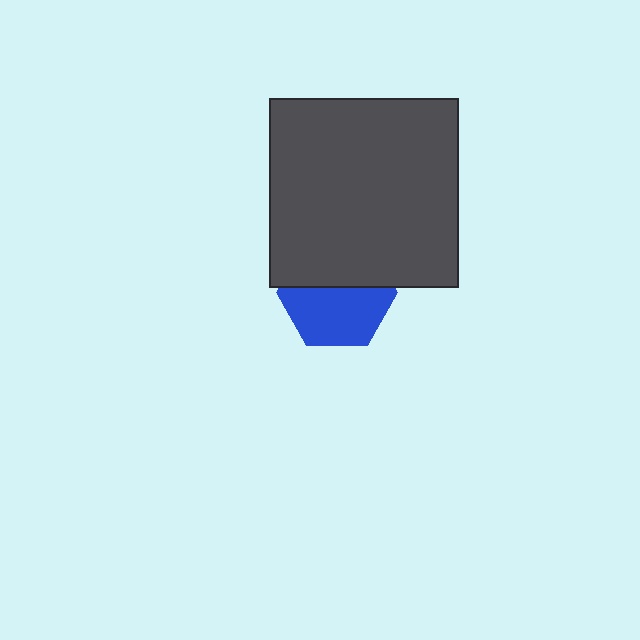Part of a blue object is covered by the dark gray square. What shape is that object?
It is a hexagon.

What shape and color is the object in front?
The object in front is a dark gray square.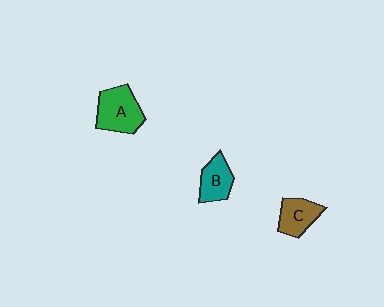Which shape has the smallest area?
Shape B (teal).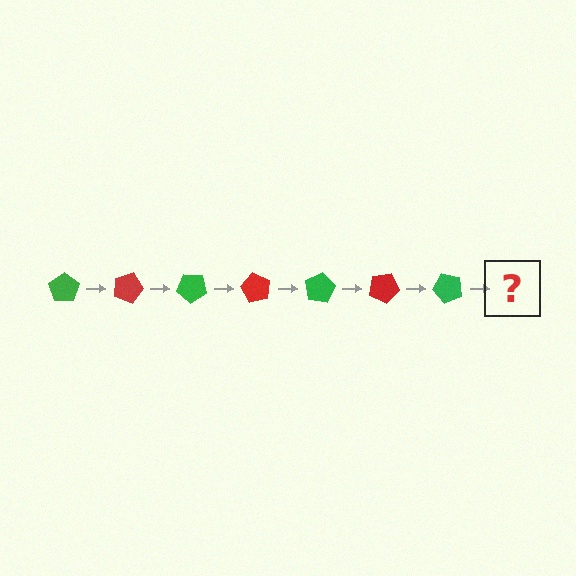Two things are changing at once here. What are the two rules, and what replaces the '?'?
The two rules are that it rotates 20 degrees each step and the color cycles through green and red. The '?' should be a red pentagon, rotated 140 degrees from the start.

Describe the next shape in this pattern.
It should be a red pentagon, rotated 140 degrees from the start.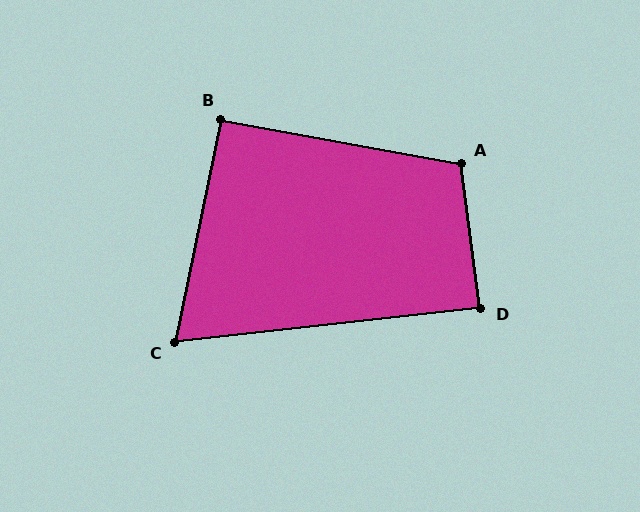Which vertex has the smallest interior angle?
C, at approximately 72 degrees.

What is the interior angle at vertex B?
Approximately 91 degrees (approximately right).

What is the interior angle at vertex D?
Approximately 89 degrees (approximately right).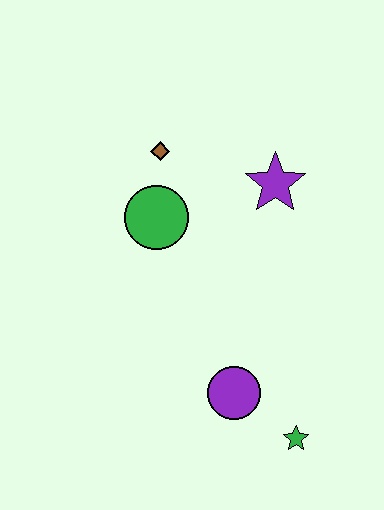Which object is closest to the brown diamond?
The green circle is closest to the brown diamond.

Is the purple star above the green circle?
Yes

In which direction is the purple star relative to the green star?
The purple star is above the green star.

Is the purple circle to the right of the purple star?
No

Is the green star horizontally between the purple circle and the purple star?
No